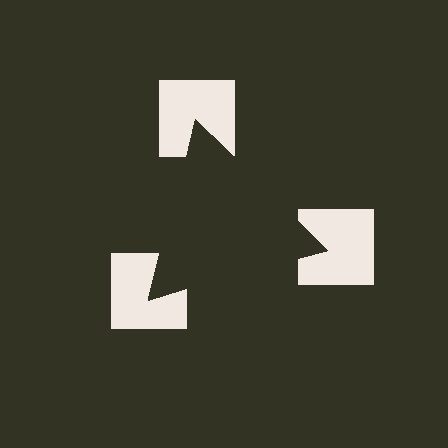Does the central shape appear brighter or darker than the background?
It typically appears slightly darker than the background, even though no actual brightness change is drawn.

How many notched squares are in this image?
There are 3 — one at each vertex of the illusory triangle.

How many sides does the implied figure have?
3 sides.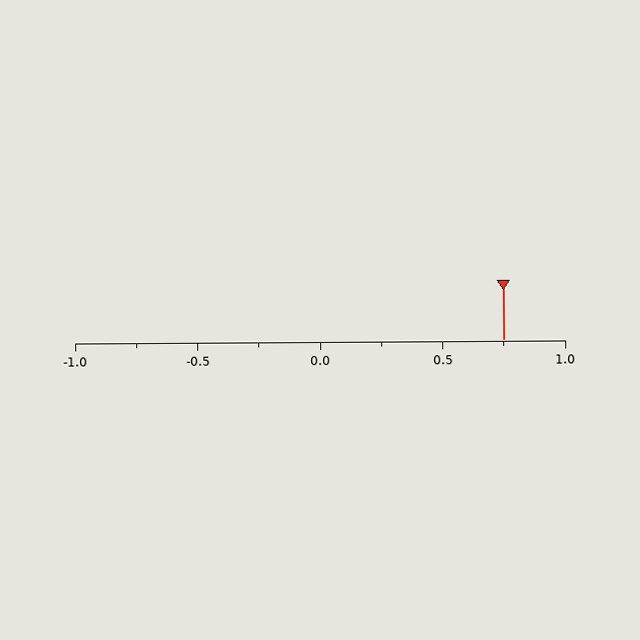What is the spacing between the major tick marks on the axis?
The major ticks are spaced 0.5 apart.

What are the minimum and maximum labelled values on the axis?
The axis runs from -1.0 to 1.0.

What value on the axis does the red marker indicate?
The marker indicates approximately 0.75.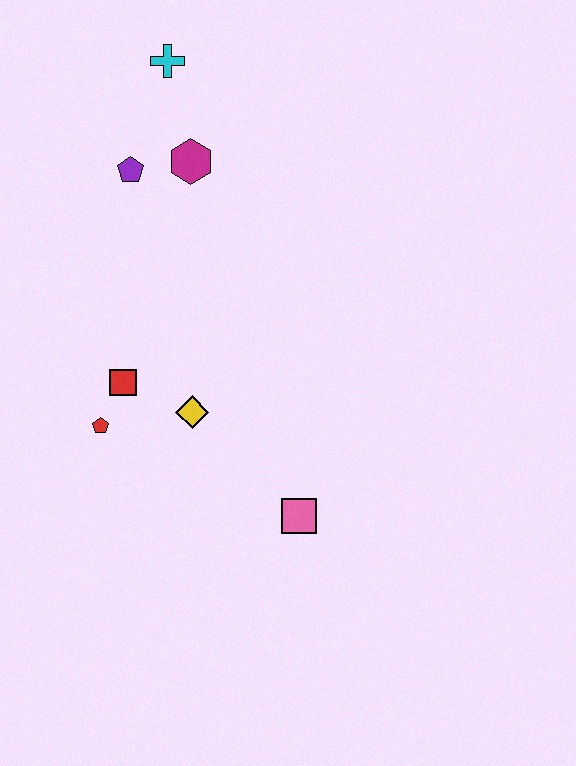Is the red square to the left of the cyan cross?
Yes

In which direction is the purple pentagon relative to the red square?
The purple pentagon is above the red square.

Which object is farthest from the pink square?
The cyan cross is farthest from the pink square.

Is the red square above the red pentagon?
Yes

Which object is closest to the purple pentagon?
The magenta hexagon is closest to the purple pentagon.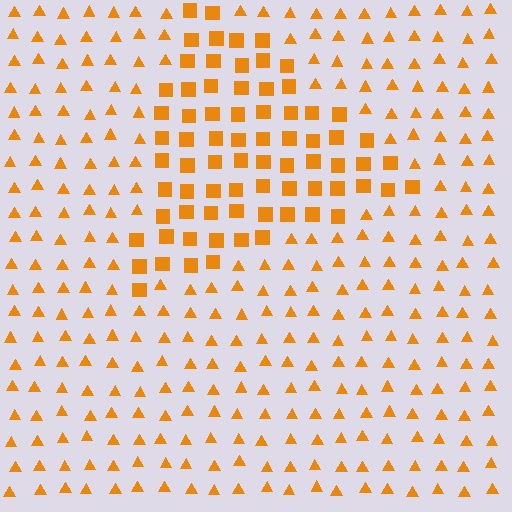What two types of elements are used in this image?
The image uses squares inside the triangle region and triangles outside it.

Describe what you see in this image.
The image is filled with small orange elements arranged in a uniform grid. A triangle-shaped region contains squares, while the surrounding area contains triangles. The boundary is defined purely by the change in element shape.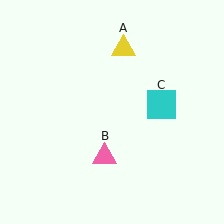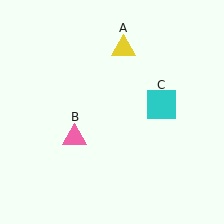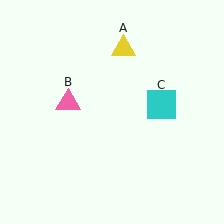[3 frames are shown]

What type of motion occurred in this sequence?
The pink triangle (object B) rotated clockwise around the center of the scene.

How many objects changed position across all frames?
1 object changed position: pink triangle (object B).